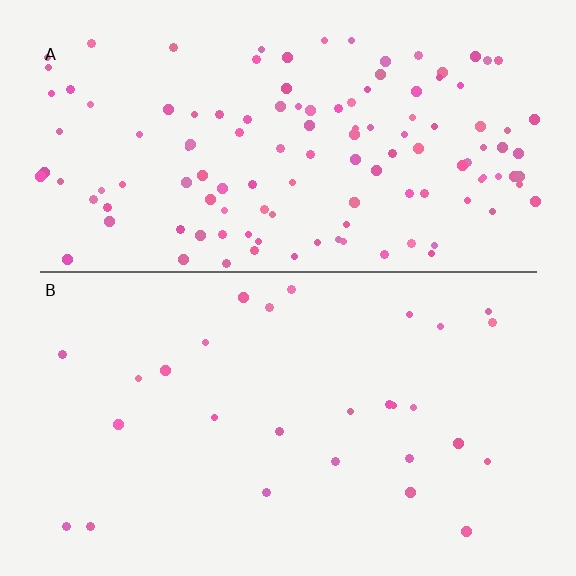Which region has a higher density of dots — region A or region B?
A (the top).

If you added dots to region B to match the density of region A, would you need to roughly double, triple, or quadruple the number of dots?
Approximately quadruple.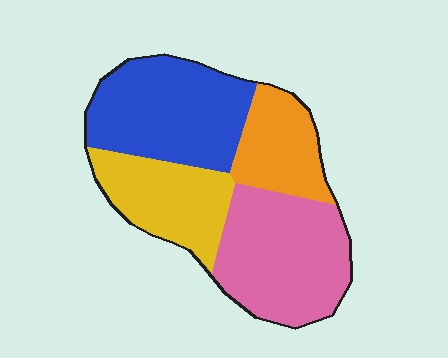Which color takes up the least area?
Orange, at roughly 15%.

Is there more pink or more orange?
Pink.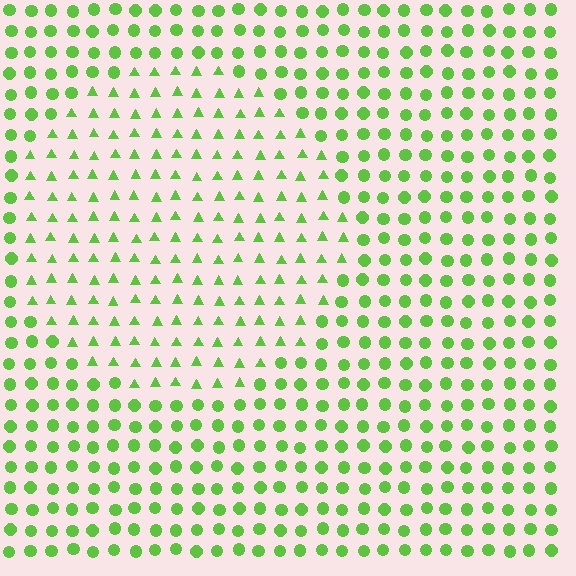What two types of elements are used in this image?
The image uses triangles inside the circle region and circles outside it.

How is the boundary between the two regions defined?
The boundary is defined by a change in element shape: triangles inside vs. circles outside. All elements share the same color and spacing.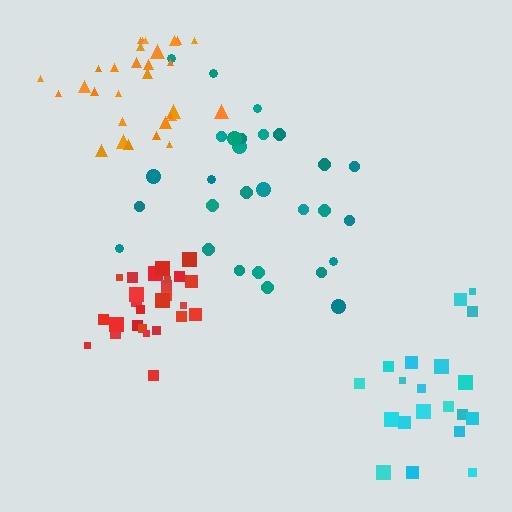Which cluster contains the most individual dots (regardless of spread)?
Orange (30).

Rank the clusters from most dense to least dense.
red, orange, teal, cyan.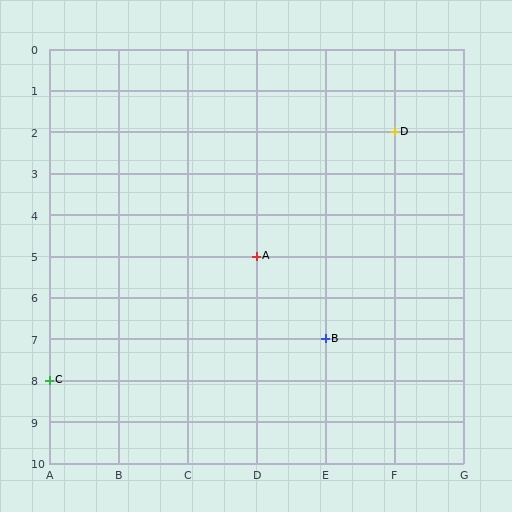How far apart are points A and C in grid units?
Points A and C are 3 columns and 3 rows apart (about 4.2 grid units diagonally).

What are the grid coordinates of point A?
Point A is at grid coordinates (D, 5).